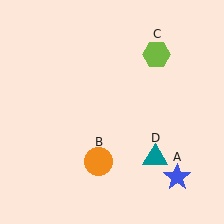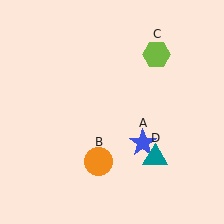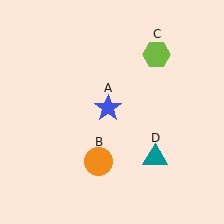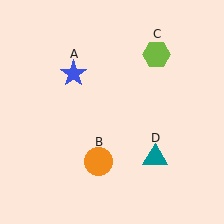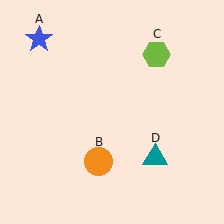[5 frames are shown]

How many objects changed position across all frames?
1 object changed position: blue star (object A).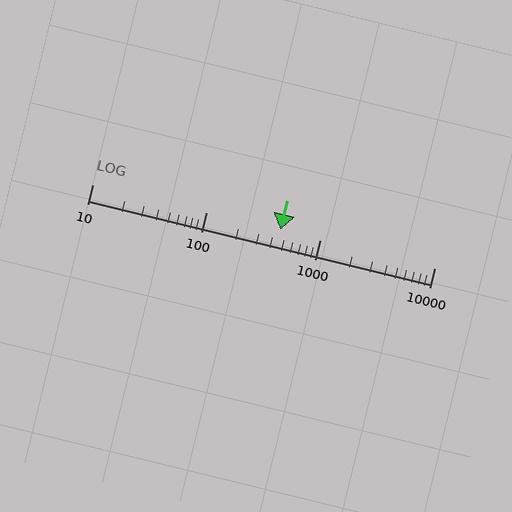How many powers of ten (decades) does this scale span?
The scale spans 3 decades, from 10 to 10000.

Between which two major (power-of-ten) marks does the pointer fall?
The pointer is between 100 and 1000.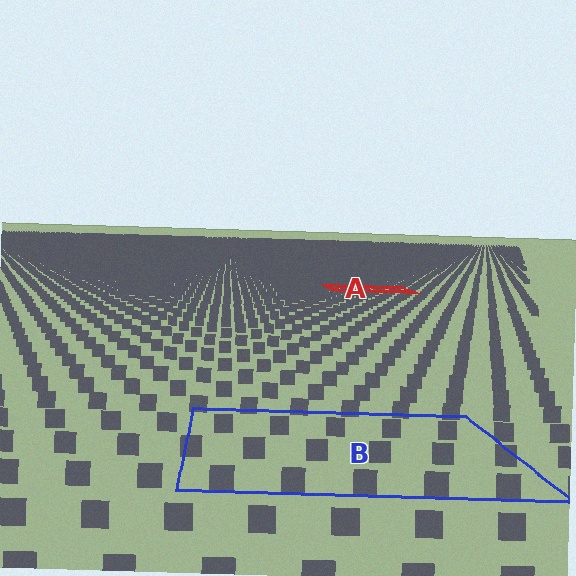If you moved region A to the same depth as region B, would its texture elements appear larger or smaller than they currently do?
They would appear larger. At a closer depth, the same texture elements are projected at a bigger on-screen size.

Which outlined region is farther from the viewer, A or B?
Region A is farther from the viewer — the texture elements inside it appear smaller and more densely packed.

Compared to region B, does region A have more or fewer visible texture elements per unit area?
Region A has more texture elements per unit area — they are packed more densely because it is farther away.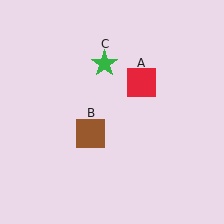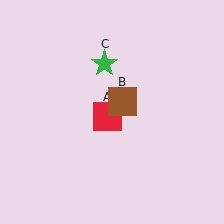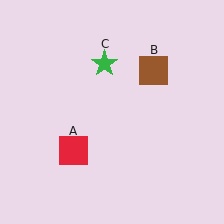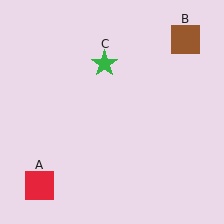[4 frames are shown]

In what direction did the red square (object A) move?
The red square (object A) moved down and to the left.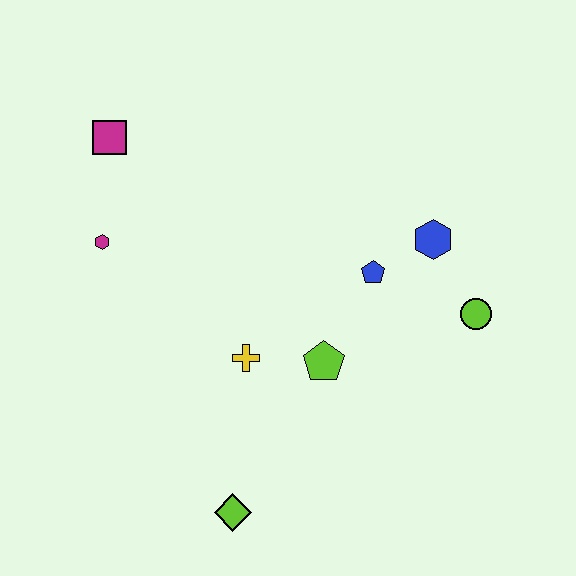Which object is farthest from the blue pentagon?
The magenta square is farthest from the blue pentagon.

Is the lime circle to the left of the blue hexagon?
No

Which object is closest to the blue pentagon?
The blue hexagon is closest to the blue pentagon.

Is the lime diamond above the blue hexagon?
No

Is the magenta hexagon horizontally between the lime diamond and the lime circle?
No